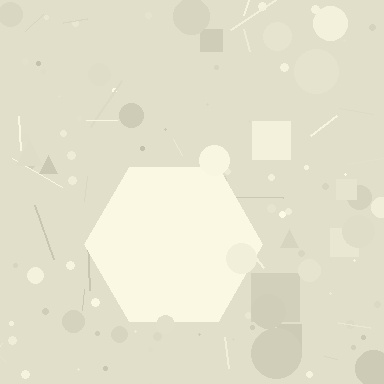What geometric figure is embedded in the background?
A hexagon is embedded in the background.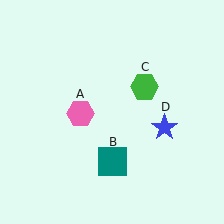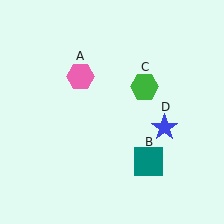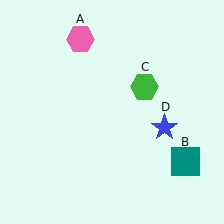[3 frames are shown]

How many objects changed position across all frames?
2 objects changed position: pink hexagon (object A), teal square (object B).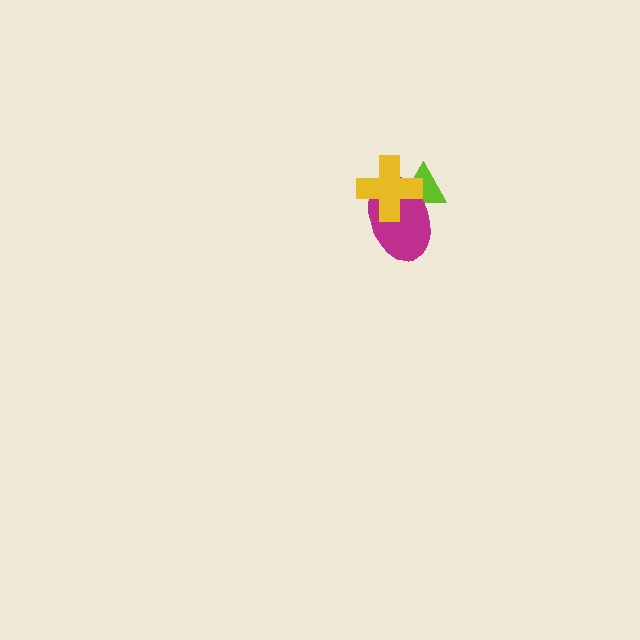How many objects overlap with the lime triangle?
2 objects overlap with the lime triangle.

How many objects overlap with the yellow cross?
2 objects overlap with the yellow cross.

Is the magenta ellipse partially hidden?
Yes, it is partially covered by another shape.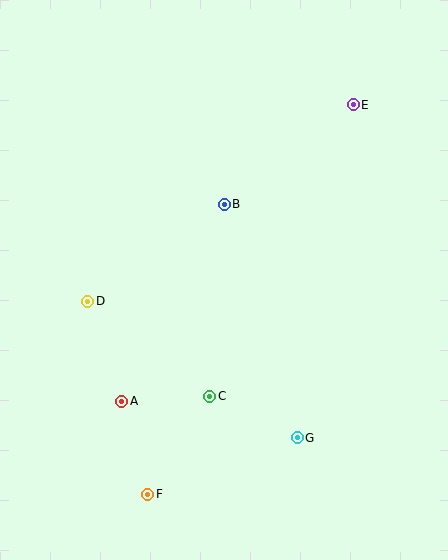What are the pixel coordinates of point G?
Point G is at (297, 438).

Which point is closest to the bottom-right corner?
Point G is closest to the bottom-right corner.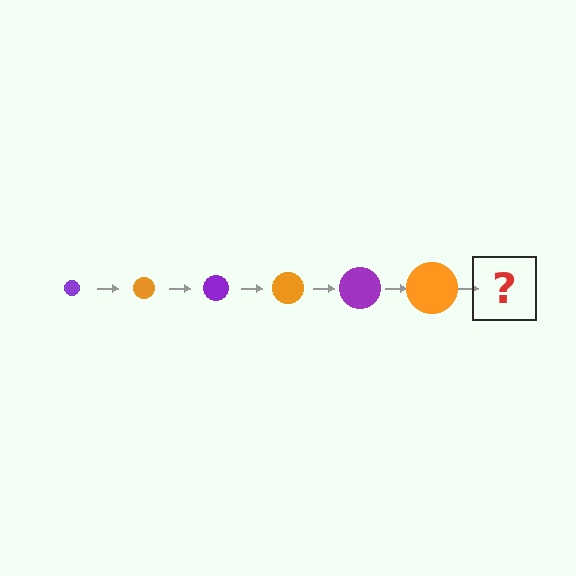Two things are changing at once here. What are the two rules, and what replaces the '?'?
The two rules are that the circle grows larger each step and the color cycles through purple and orange. The '?' should be a purple circle, larger than the previous one.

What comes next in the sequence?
The next element should be a purple circle, larger than the previous one.